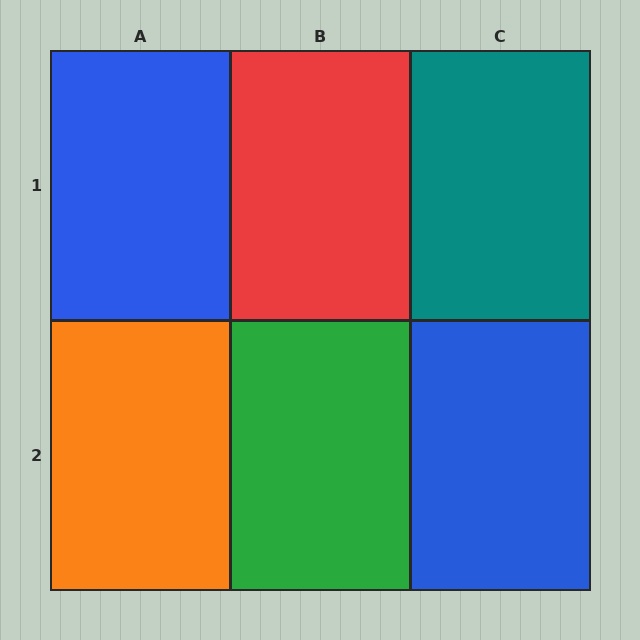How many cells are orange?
1 cell is orange.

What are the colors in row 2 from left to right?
Orange, green, blue.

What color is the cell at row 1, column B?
Red.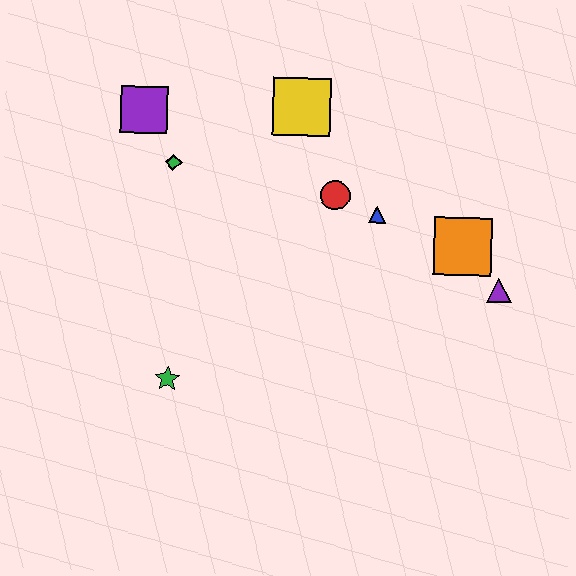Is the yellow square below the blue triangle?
No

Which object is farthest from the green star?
The purple triangle is farthest from the green star.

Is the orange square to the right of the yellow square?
Yes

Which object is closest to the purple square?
The green diamond is closest to the purple square.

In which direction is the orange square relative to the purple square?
The orange square is to the right of the purple square.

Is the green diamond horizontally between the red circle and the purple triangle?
No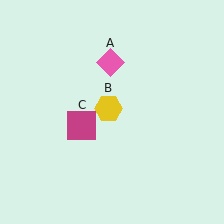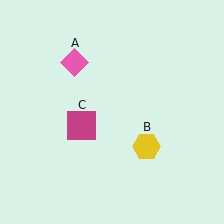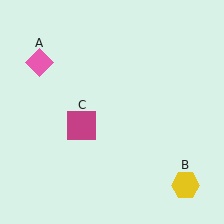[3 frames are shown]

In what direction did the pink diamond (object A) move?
The pink diamond (object A) moved left.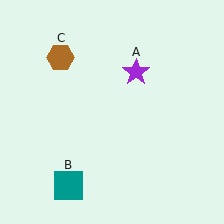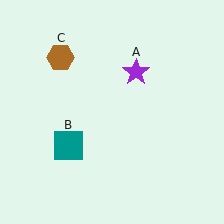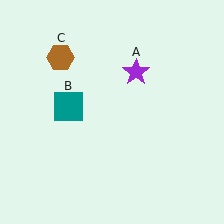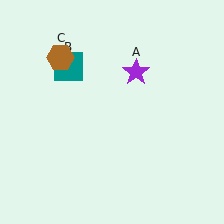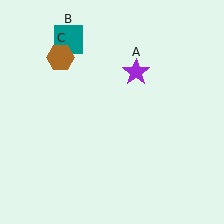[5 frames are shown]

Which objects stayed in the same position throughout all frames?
Purple star (object A) and brown hexagon (object C) remained stationary.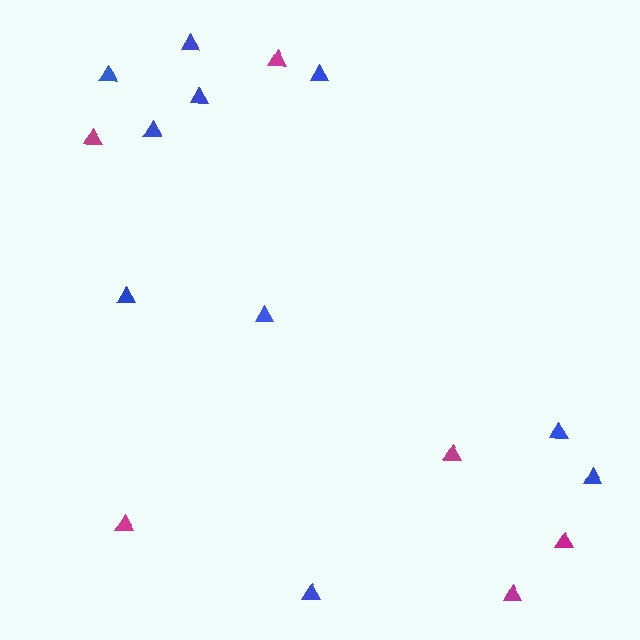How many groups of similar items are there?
There are 2 groups: one group of magenta triangles (6) and one group of blue triangles (10).